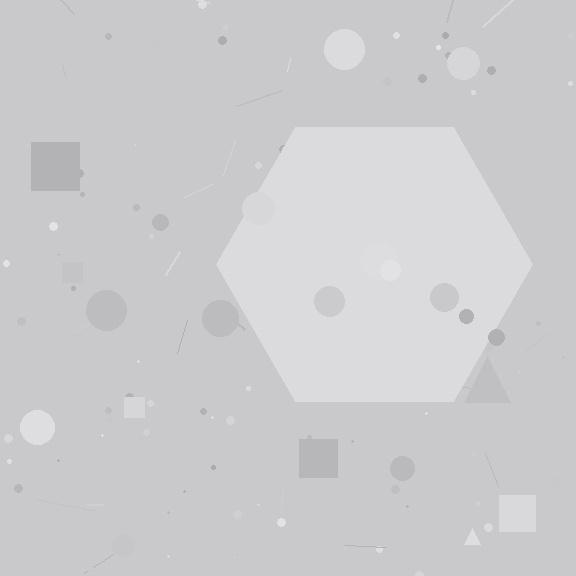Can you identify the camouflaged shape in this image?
The camouflaged shape is a hexagon.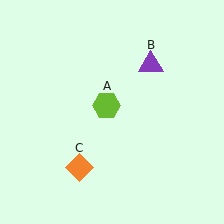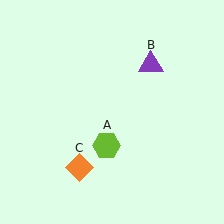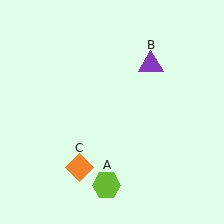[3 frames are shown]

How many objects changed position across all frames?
1 object changed position: lime hexagon (object A).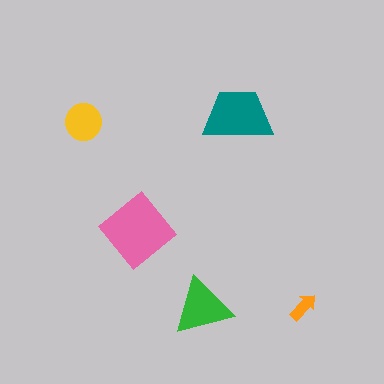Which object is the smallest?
The orange arrow.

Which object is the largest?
The pink diamond.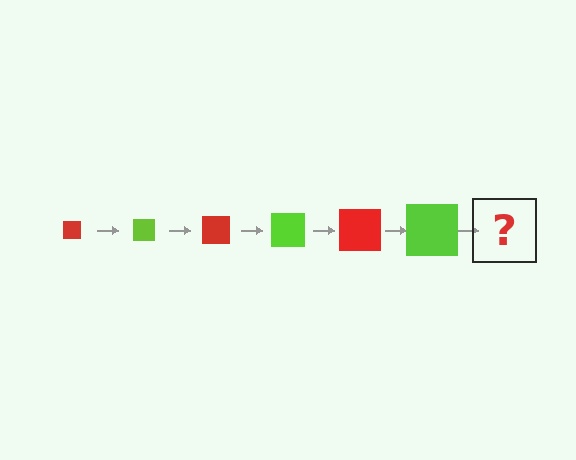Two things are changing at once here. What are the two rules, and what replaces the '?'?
The two rules are that the square grows larger each step and the color cycles through red and lime. The '?' should be a red square, larger than the previous one.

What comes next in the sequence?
The next element should be a red square, larger than the previous one.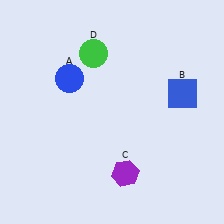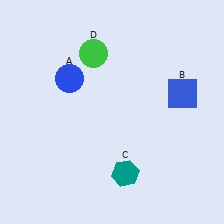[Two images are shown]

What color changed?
The hexagon (C) changed from purple in Image 1 to teal in Image 2.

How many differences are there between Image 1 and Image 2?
There is 1 difference between the two images.